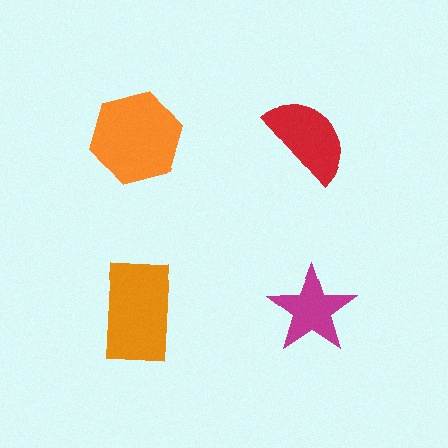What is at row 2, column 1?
An orange rectangle.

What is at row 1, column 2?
A red semicircle.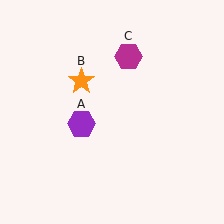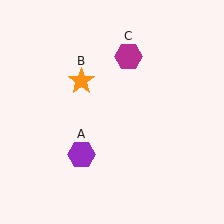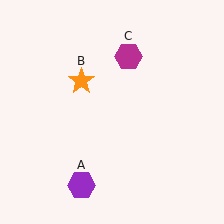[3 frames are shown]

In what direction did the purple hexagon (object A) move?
The purple hexagon (object A) moved down.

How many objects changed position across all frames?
1 object changed position: purple hexagon (object A).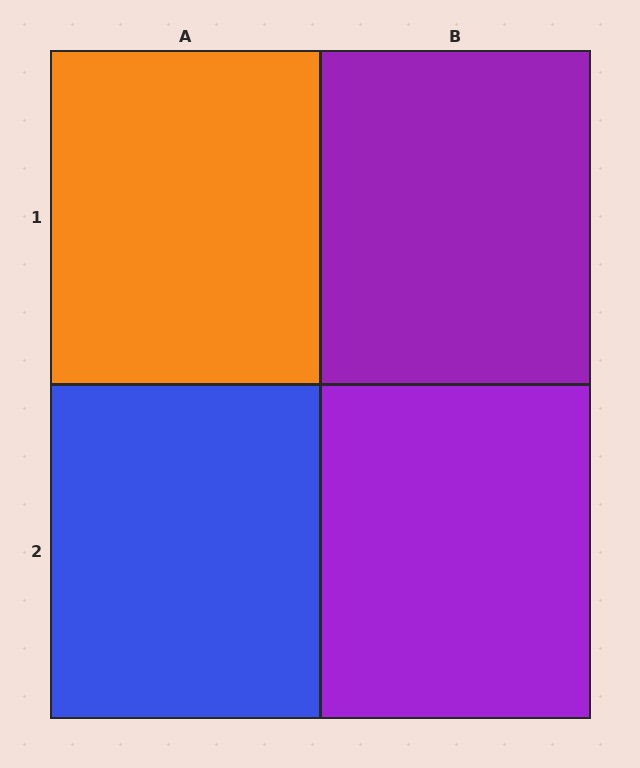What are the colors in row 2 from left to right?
Blue, purple.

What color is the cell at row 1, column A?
Orange.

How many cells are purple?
2 cells are purple.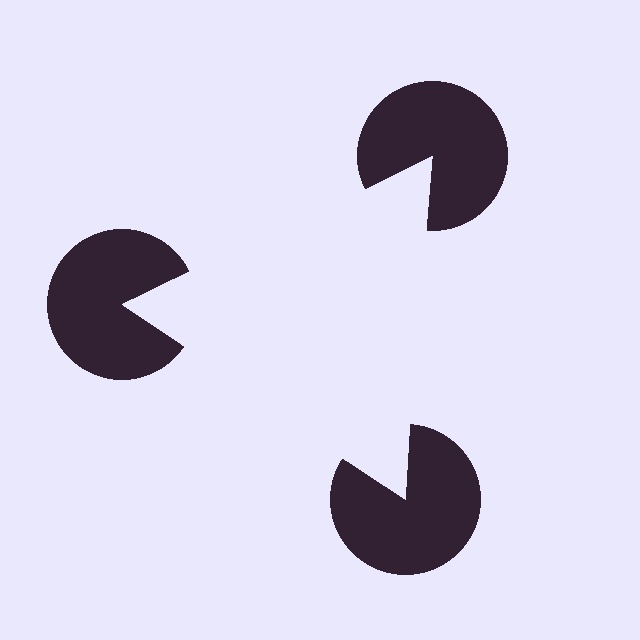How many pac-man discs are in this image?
There are 3 — one at each vertex of the illusory triangle.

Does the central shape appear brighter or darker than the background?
It typically appears slightly brighter than the background, even though no actual brightness change is drawn.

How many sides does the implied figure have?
3 sides.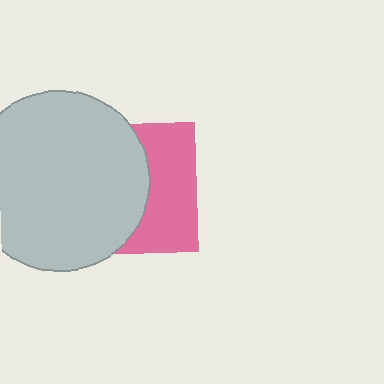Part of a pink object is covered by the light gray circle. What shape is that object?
It is a square.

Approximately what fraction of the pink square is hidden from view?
Roughly 57% of the pink square is hidden behind the light gray circle.